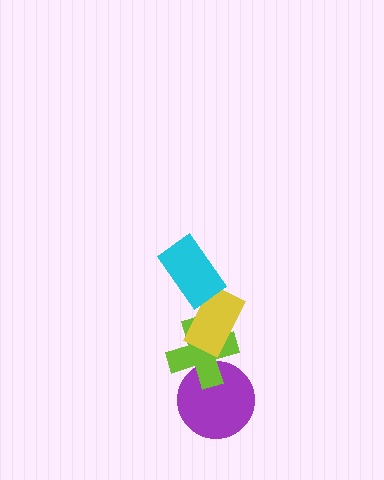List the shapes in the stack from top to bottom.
From top to bottom: the cyan rectangle, the yellow rectangle, the lime cross, the purple circle.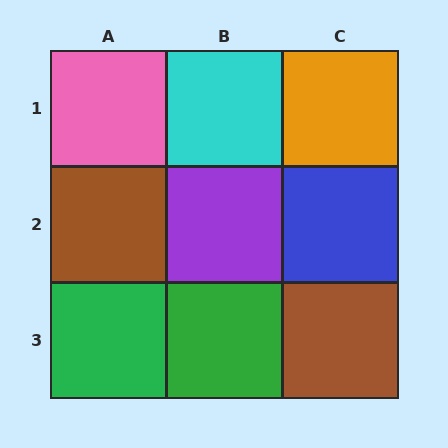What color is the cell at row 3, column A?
Green.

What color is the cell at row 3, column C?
Brown.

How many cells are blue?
1 cell is blue.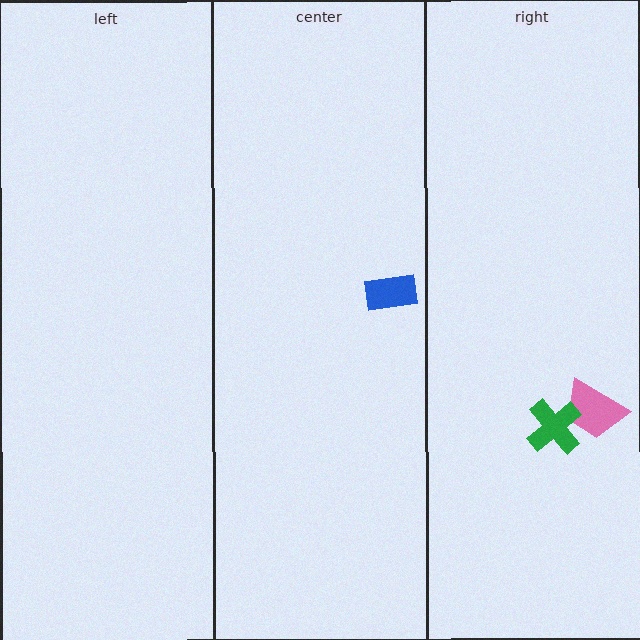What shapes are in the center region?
The blue rectangle.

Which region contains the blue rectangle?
The center region.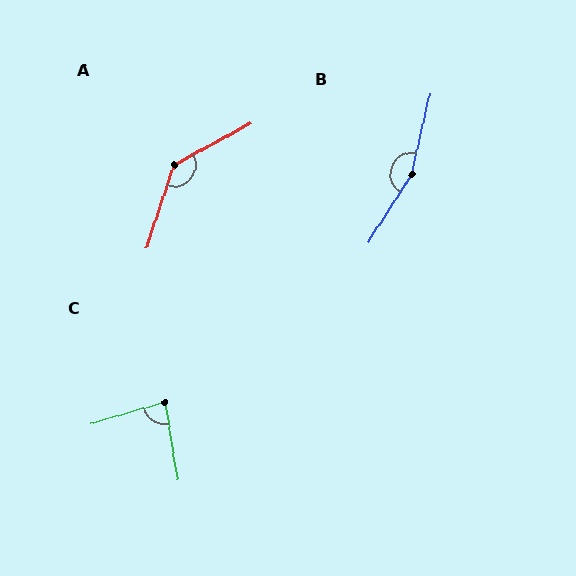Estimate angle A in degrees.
Approximately 136 degrees.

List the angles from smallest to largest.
C (83°), A (136°), B (160°).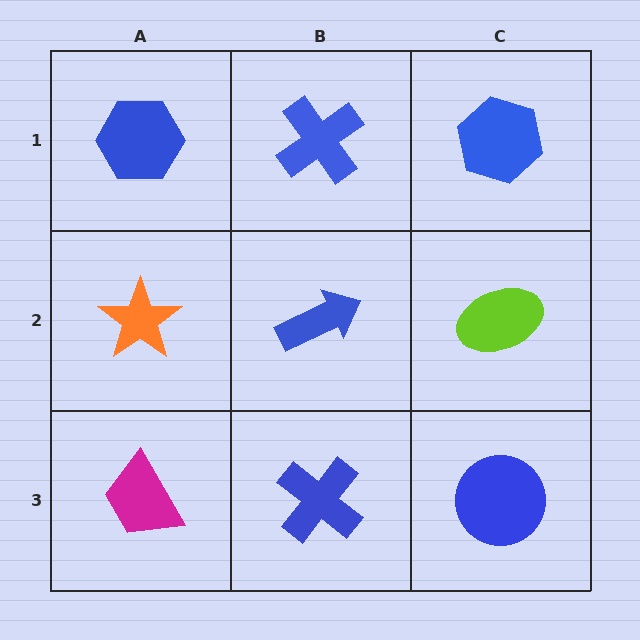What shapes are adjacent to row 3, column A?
An orange star (row 2, column A), a blue cross (row 3, column B).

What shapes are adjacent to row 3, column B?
A blue arrow (row 2, column B), a magenta trapezoid (row 3, column A), a blue circle (row 3, column C).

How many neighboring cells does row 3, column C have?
2.